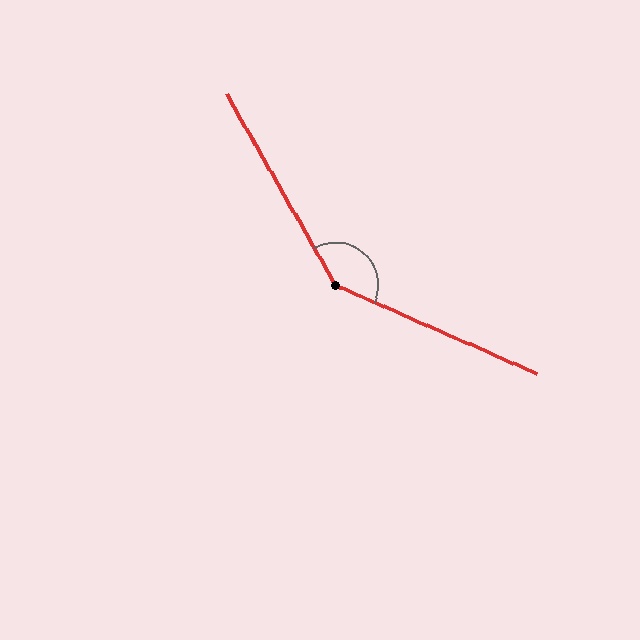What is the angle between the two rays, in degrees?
Approximately 143 degrees.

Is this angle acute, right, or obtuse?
It is obtuse.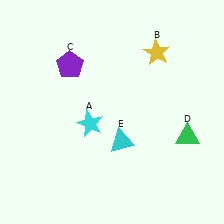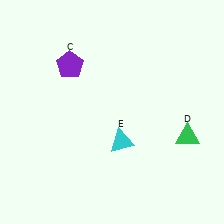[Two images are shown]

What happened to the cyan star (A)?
The cyan star (A) was removed in Image 2. It was in the bottom-left area of Image 1.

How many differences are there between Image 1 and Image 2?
There are 2 differences between the two images.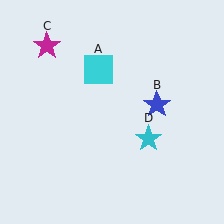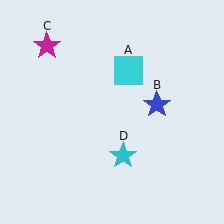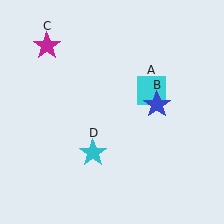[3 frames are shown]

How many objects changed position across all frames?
2 objects changed position: cyan square (object A), cyan star (object D).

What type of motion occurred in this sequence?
The cyan square (object A), cyan star (object D) rotated clockwise around the center of the scene.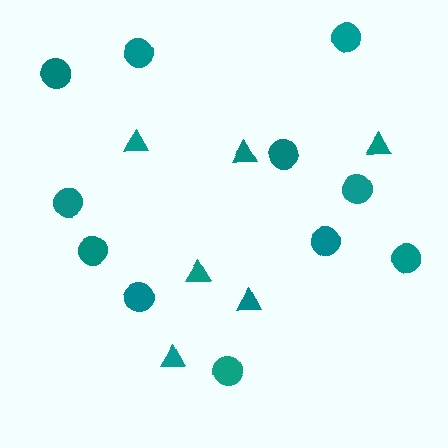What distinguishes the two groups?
There are 2 groups: one group of circles (11) and one group of triangles (6).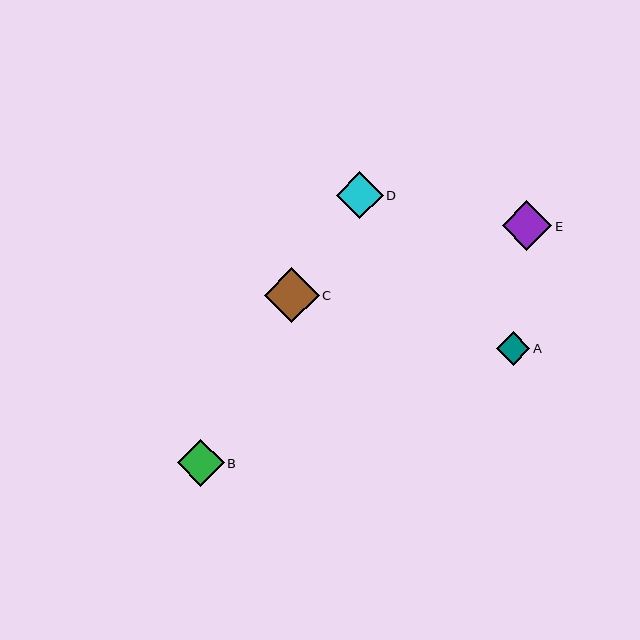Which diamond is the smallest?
Diamond A is the smallest with a size of approximately 34 pixels.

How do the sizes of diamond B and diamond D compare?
Diamond B and diamond D are approximately the same size.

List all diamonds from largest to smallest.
From largest to smallest: C, E, B, D, A.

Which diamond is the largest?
Diamond C is the largest with a size of approximately 55 pixels.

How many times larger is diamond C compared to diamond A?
Diamond C is approximately 1.6 times the size of diamond A.